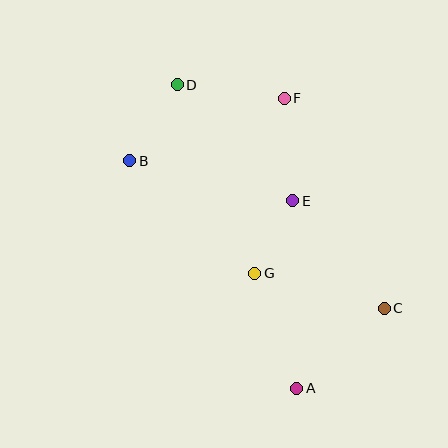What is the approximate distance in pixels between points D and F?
The distance between D and F is approximately 108 pixels.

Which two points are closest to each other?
Points E and G are closest to each other.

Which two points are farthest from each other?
Points A and D are farthest from each other.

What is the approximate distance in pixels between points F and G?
The distance between F and G is approximately 178 pixels.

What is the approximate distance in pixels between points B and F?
The distance between B and F is approximately 167 pixels.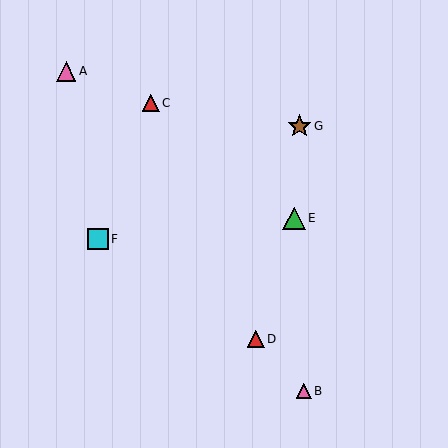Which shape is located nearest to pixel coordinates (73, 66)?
The pink triangle (labeled A) at (66, 71) is nearest to that location.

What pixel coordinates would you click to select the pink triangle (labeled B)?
Click at (304, 391) to select the pink triangle B.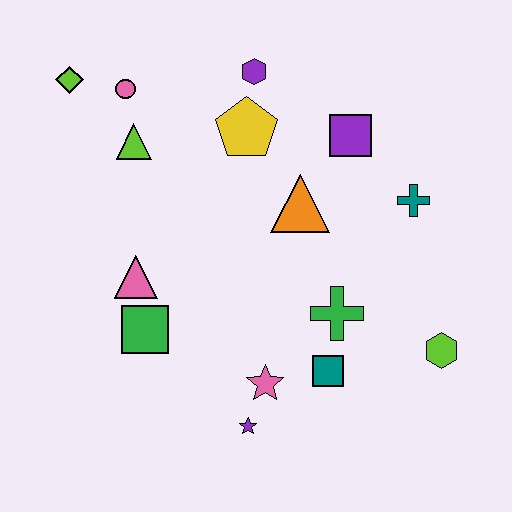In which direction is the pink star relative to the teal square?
The pink star is to the left of the teal square.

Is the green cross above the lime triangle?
No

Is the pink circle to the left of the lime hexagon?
Yes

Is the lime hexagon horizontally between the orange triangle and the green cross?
No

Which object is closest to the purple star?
The pink star is closest to the purple star.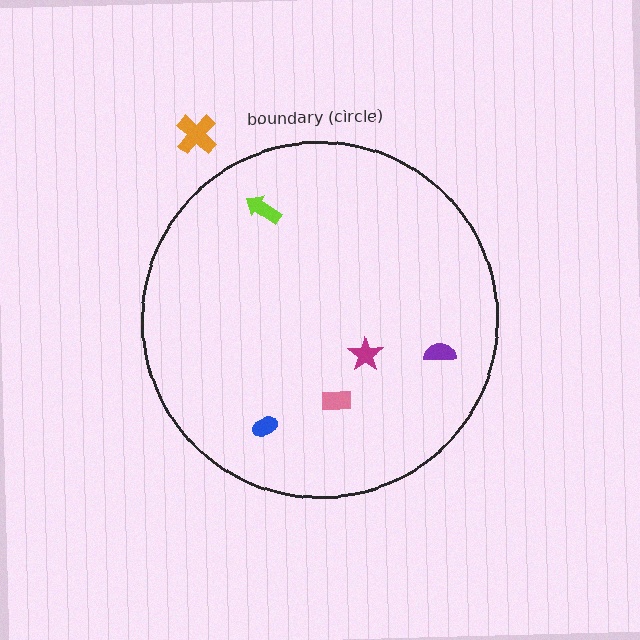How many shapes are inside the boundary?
5 inside, 1 outside.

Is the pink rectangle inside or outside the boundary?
Inside.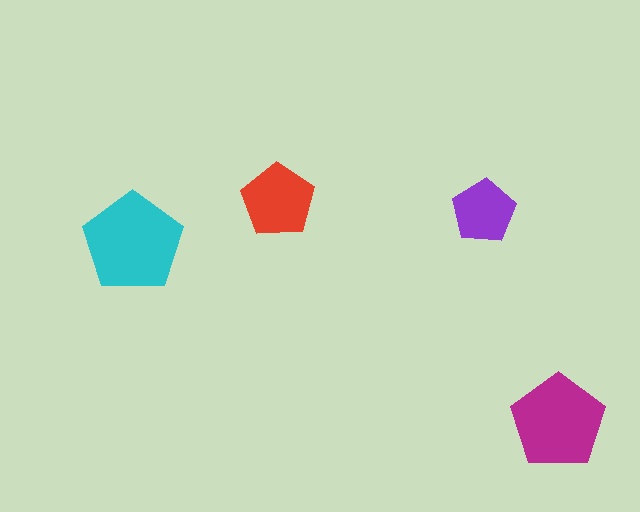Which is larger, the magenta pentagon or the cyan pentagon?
The cyan one.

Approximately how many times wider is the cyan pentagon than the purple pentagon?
About 1.5 times wider.